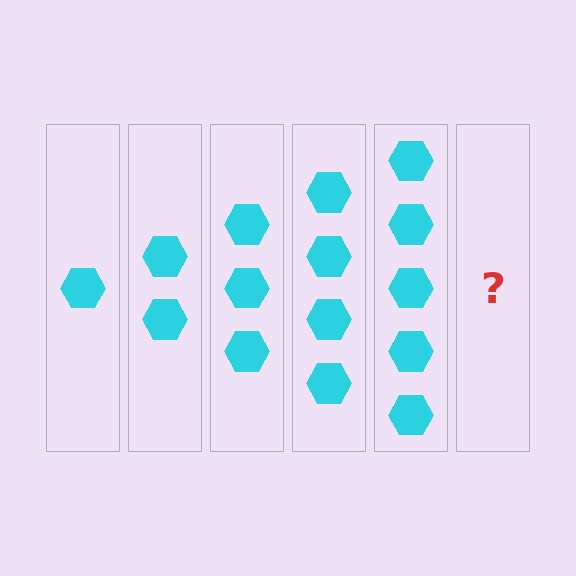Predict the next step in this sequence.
The next step is 6 hexagons.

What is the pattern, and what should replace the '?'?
The pattern is that each step adds one more hexagon. The '?' should be 6 hexagons.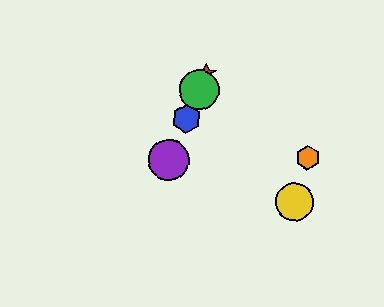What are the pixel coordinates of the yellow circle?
The yellow circle is at (294, 202).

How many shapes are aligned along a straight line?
4 shapes (the red star, the blue hexagon, the green circle, the purple circle) are aligned along a straight line.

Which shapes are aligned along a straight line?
The red star, the blue hexagon, the green circle, the purple circle are aligned along a straight line.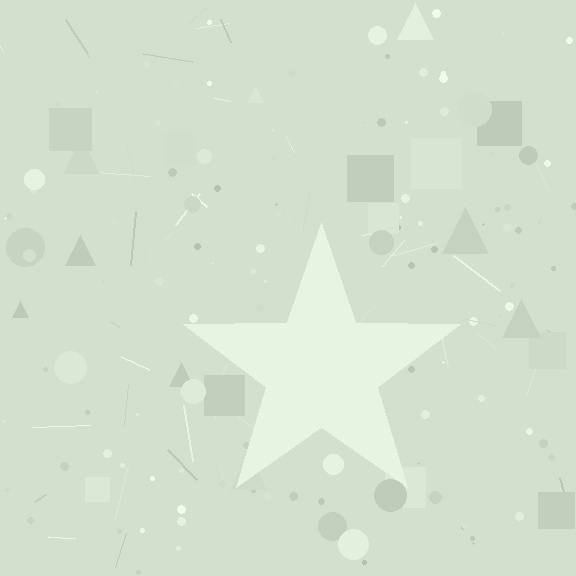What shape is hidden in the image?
A star is hidden in the image.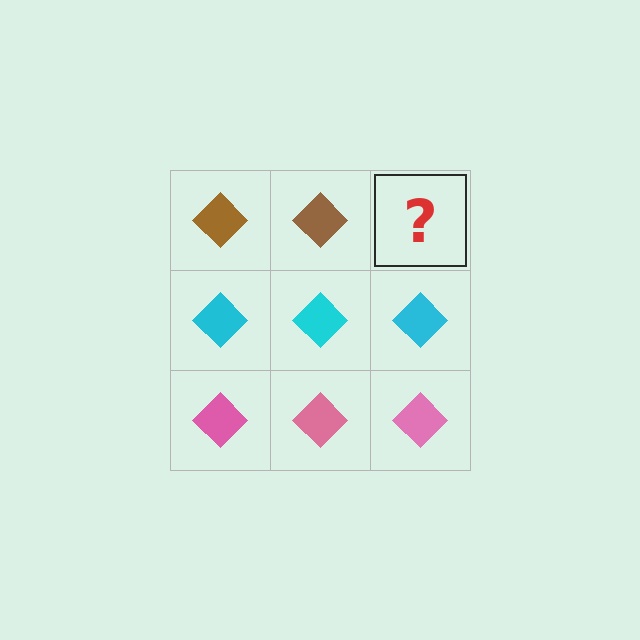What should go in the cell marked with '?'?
The missing cell should contain a brown diamond.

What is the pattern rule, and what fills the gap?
The rule is that each row has a consistent color. The gap should be filled with a brown diamond.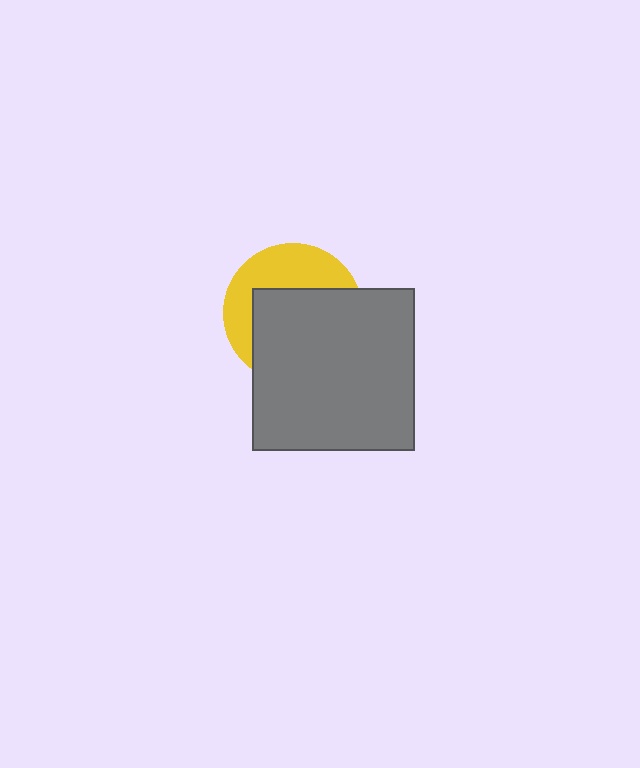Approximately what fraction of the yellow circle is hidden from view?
Roughly 61% of the yellow circle is hidden behind the gray square.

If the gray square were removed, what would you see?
You would see the complete yellow circle.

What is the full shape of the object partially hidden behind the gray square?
The partially hidden object is a yellow circle.